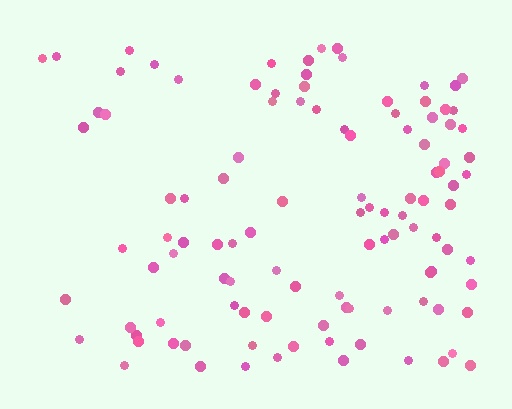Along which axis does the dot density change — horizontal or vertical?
Horizontal.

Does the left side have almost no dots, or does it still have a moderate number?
Still a moderate number, just noticeably fewer than the right.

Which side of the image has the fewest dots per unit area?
The left.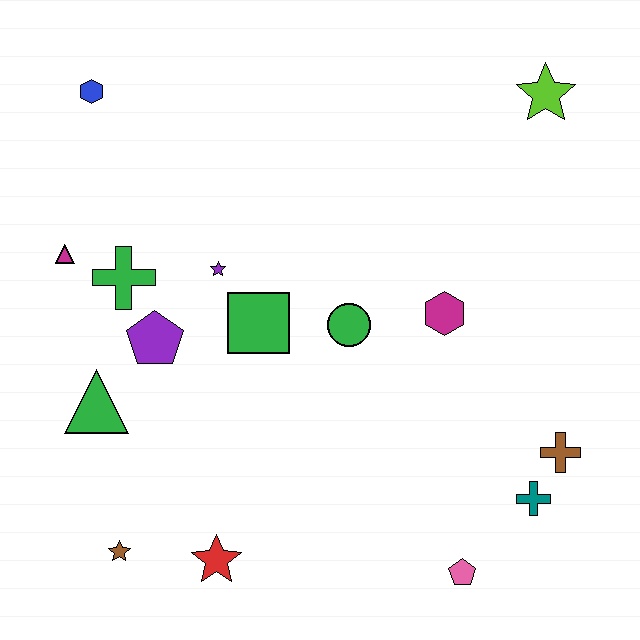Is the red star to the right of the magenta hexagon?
No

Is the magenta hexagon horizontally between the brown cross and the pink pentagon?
No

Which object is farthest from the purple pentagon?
The lime star is farthest from the purple pentagon.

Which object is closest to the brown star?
The red star is closest to the brown star.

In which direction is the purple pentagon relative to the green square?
The purple pentagon is to the left of the green square.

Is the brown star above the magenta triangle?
No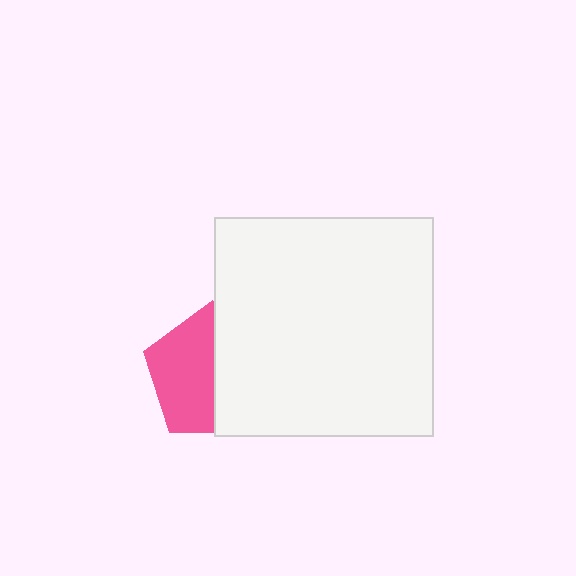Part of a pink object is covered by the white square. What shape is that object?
It is a pentagon.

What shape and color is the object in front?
The object in front is a white square.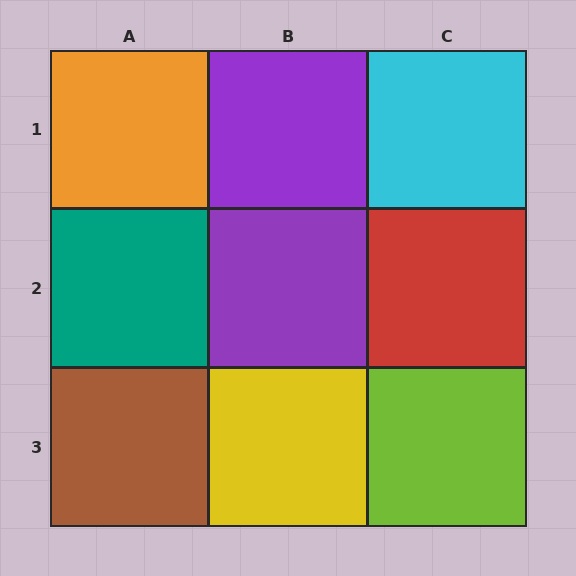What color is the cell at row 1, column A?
Orange.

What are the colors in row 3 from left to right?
Brown, yellow, lime.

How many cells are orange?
1 cell is orange.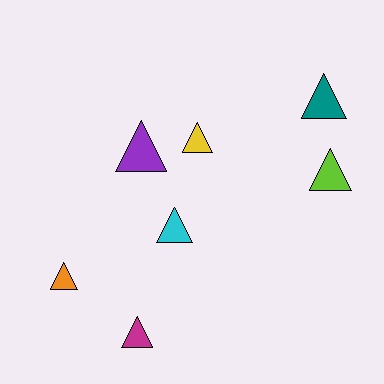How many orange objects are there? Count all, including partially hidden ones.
There is 1 orange object.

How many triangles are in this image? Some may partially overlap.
There are 7 triangles.